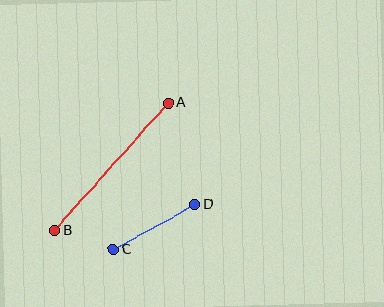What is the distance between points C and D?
The distance is approximately 93 pixels.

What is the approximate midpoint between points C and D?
The midpoint is at approximately (154, 227) pixels.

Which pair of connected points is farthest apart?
Points A and B are farthest apart.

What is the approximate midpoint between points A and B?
The midpoint is at approximately (112, 167) pixels.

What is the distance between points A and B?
The distance is approximately 170 pixels.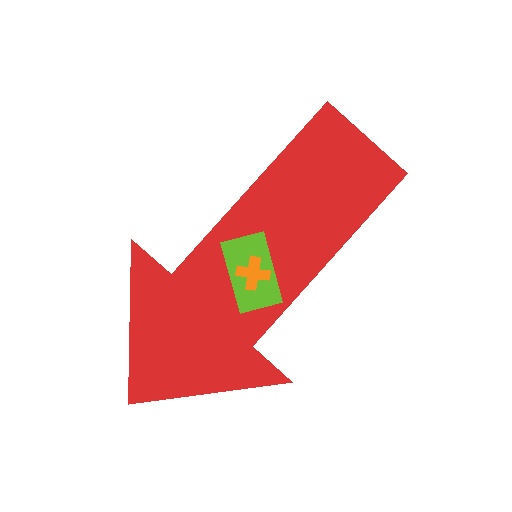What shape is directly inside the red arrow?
The lime rectangle.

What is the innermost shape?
The orange cross.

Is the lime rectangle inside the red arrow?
Yes.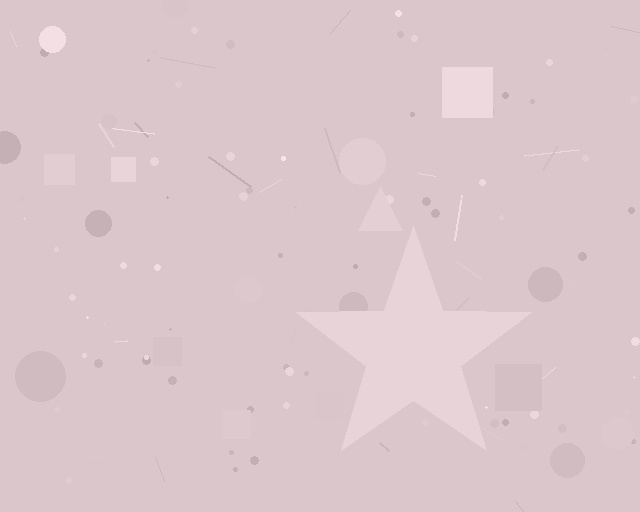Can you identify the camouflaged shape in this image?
The camouflaged shape is a star.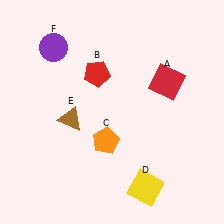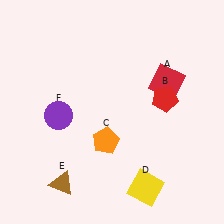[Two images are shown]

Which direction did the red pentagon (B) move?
The red pentagon (B) moved right.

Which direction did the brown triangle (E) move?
The brown triangle (E) moved down.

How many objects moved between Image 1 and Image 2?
3 objects moved between the two images.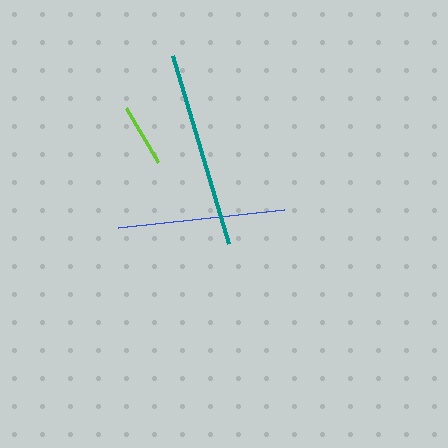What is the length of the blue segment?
The blue segment is approximately 167 pixels long.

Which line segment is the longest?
The teal line is the longest at approximately 195 pixels.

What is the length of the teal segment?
The teal segment is approximately 195 pixels long.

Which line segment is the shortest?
The lime line is the shortest at approximately 62 pixels.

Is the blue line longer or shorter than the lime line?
The blue line is longer than the lime line.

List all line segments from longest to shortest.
From longest to shortest: teal, blue, lime.